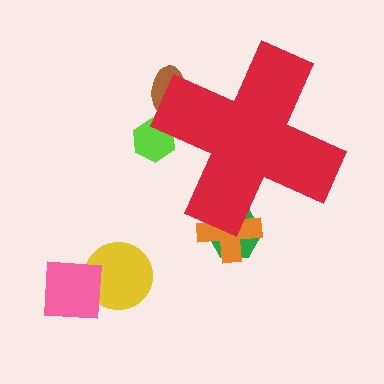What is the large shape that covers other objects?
A red cross.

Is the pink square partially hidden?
No, the pink square is fully visible.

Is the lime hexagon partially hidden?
Yes, the lime hexagon is partially hidden behind the red cross.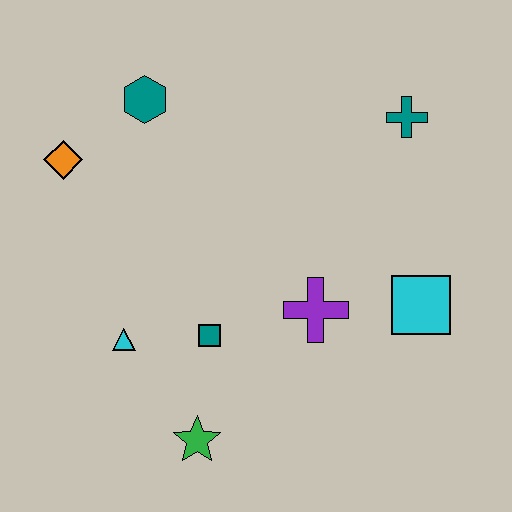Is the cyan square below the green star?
No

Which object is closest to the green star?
The teal square is closest to the green star.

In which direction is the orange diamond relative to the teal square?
The orange diamond is above the teal square.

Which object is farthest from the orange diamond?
The cyan square is farthest from the orange diamond.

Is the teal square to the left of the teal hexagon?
No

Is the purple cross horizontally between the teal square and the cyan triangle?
No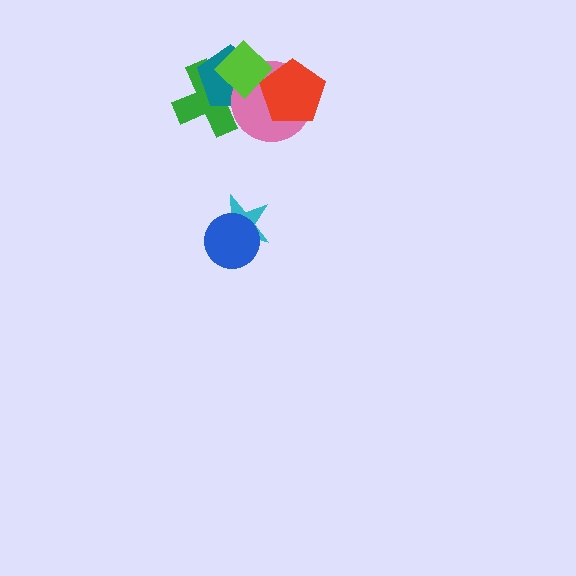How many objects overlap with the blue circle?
1 object overlaps with the blue circle.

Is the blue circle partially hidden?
No, no other shape covers it.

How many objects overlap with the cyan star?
1 object overlaps with the cyan star.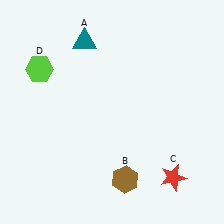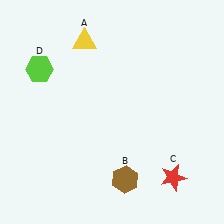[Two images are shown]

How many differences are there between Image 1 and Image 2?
There is 1 difference between the two images.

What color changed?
The triangle (A) changed from teal in Image 1 to yellow in Image 2.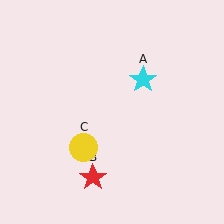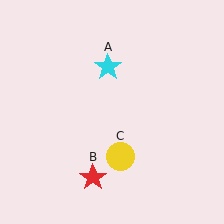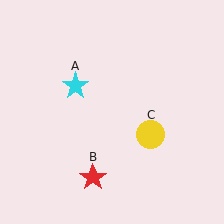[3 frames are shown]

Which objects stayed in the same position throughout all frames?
Red star (object B) remained stationary.